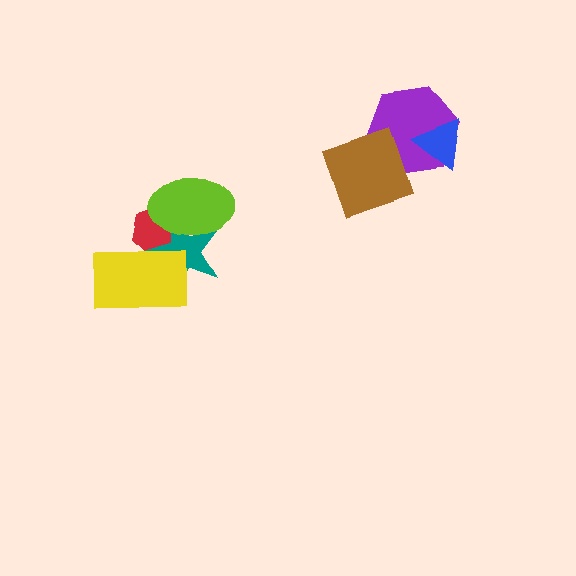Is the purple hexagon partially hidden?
Yes, it is partially covered by another shape.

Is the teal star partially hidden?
Yes, it is partially covered by another shape.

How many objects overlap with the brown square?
1 object overlaps with the brown square.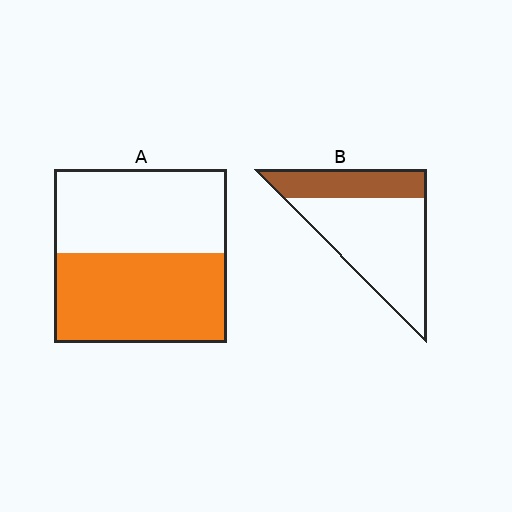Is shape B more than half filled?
No.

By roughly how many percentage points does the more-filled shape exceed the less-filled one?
By roughly 20 percentage points (A over B).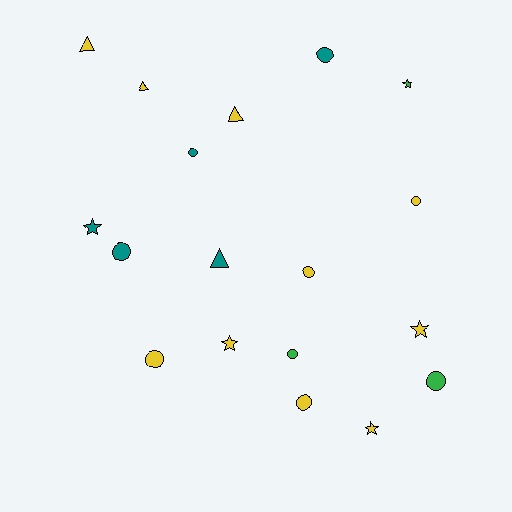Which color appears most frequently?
Yellow, with 10 objects.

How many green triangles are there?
There are no green triangles.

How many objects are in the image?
There are 18 objects.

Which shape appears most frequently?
Circle, with 9 objects.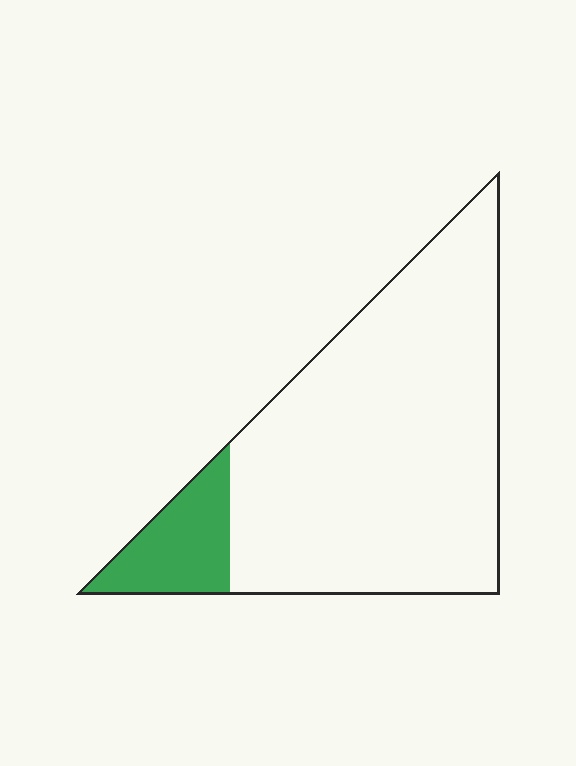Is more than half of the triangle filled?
No.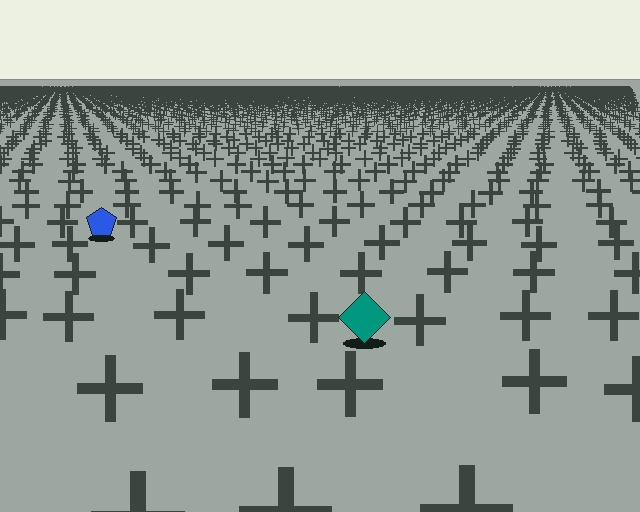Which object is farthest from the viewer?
The blue pentagon is farthest from the viewer. It appears smaller and the ground texture around it is denser.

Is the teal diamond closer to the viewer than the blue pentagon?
Yes. The teal diamond is closer — you can tell from the texture gradient: the ground texture is coarser near it.